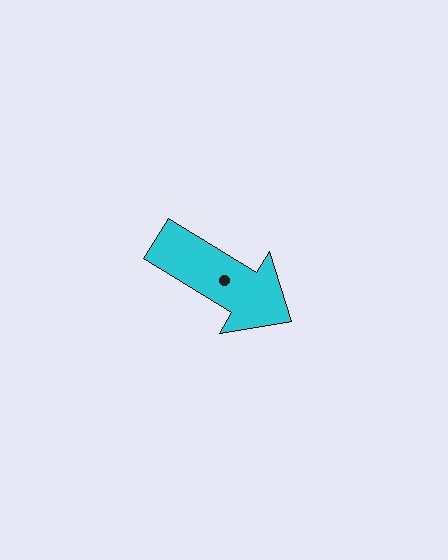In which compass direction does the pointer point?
Southeast.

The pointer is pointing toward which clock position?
Roughly 4 o'clock.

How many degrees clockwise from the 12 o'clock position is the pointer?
Approximately 121 degrees.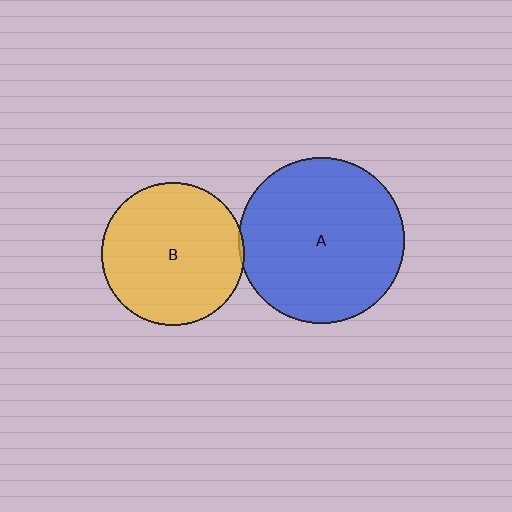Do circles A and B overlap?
Yes.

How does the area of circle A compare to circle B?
Approximately 1.3 times.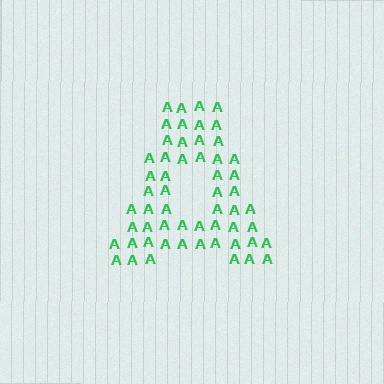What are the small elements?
The small elements are letter A's.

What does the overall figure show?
The overall figure shows the letter A.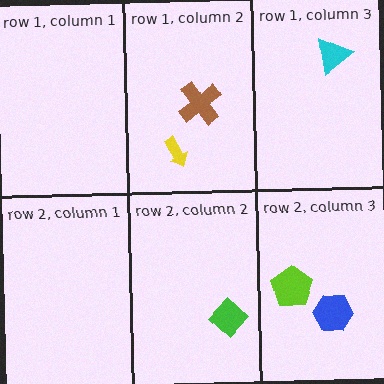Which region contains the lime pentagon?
The row 2, column 3 region.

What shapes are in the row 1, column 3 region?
The cyan triangle.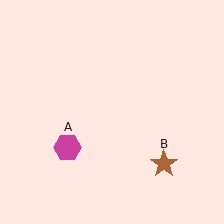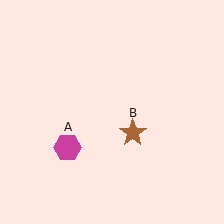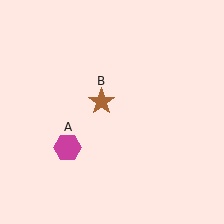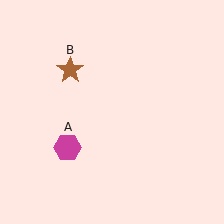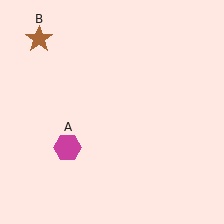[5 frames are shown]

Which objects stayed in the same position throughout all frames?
Magenta hexagon (object A) remained stationary.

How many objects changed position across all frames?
1 object changed position: brown star (object B).